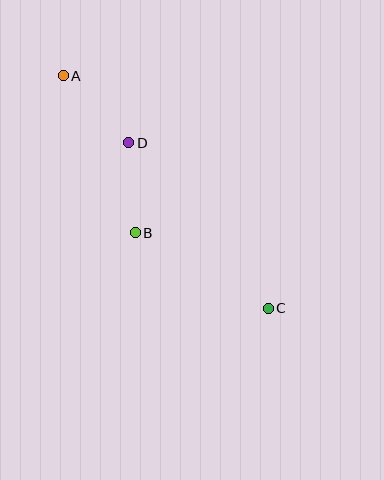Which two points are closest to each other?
Points B and D are closest to each other.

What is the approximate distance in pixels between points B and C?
The distance between B and C is approximately 153 pixels.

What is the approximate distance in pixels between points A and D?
The distance between A and D is approximately 93 pixels.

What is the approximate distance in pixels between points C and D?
The distance between C and D is approximately 216 pixels.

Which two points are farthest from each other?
Points A and C are farthest from each other.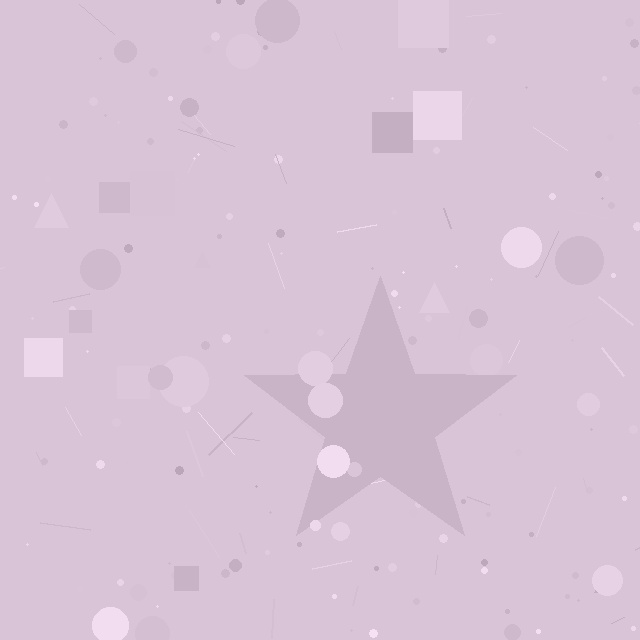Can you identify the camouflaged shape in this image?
The camouflaged shape is a star.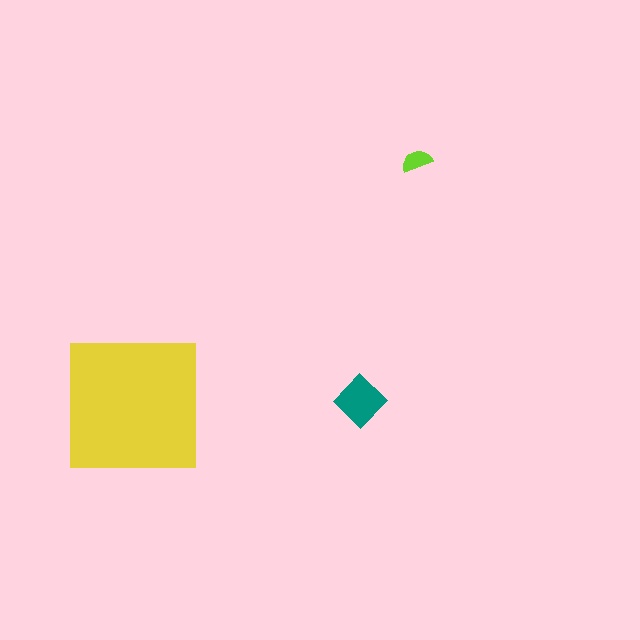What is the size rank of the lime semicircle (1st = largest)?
3rd.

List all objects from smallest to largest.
The lime semicircle, the teal diamond, the yellow square.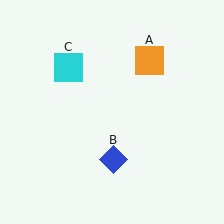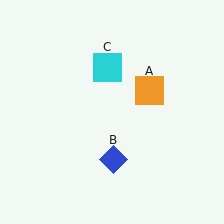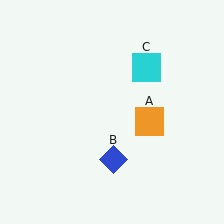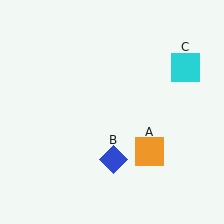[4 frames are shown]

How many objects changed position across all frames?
2 objects changed position: orange square (object A), cyan square (object C).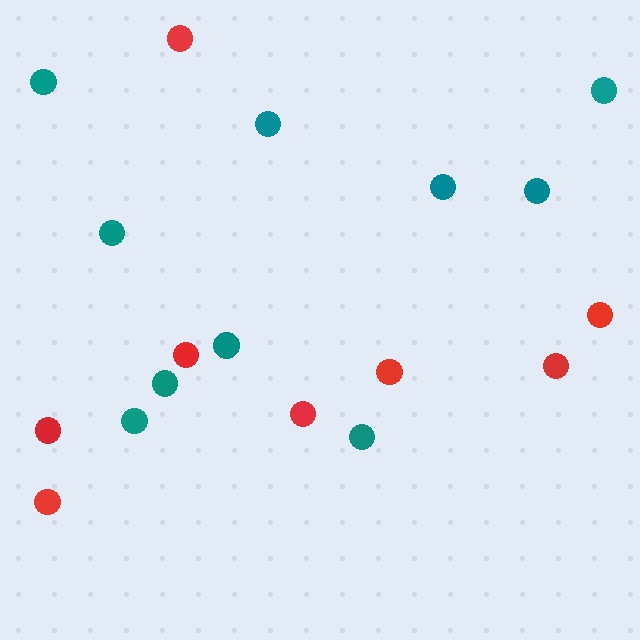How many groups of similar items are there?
There are 2 groups: one group of red circles (8) and one group of teal circles (10).